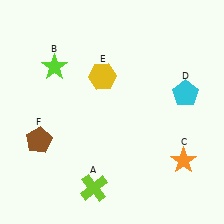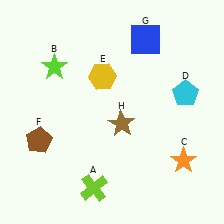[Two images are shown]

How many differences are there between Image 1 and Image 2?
There are 2 differences between the two images.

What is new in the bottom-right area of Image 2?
A brown star (H) was added in the bottom-right area of Image 2.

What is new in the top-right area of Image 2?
A blue square (G) was added in the top-right area of Image 2.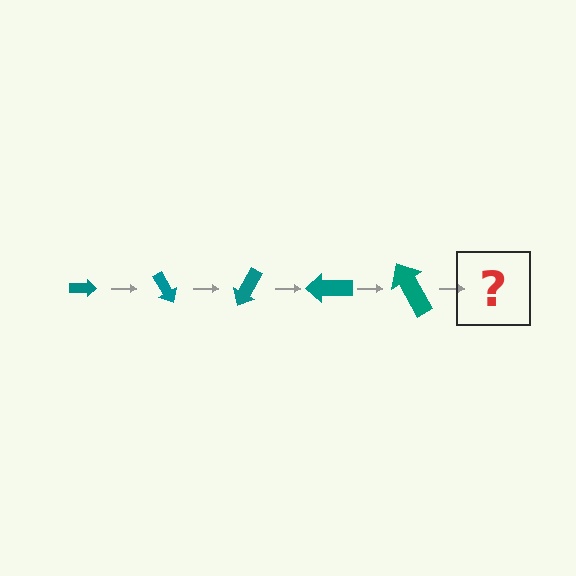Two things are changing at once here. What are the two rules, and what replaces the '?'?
The two rules are that the arrow grows larger each step and it rotates 60 degrees each step. The '?' should be an arrow, larger than the previous one and rotated 300 degrees from the start.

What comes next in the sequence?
The next element should be an arrow, larger than the previous one and rotated 300 degrees from the start.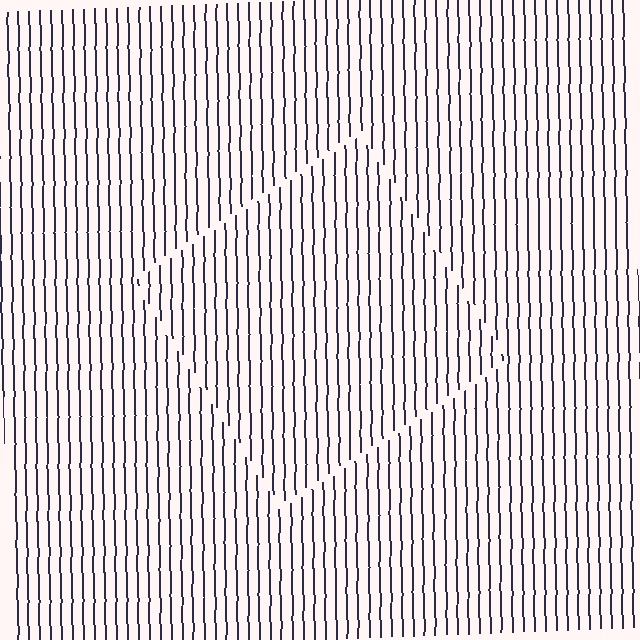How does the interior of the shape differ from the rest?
The interior of the shape contains the same grating, shifted by half a period — the contour is defined by the phase discontinuity where line-ends from the inner and outer gratings abut.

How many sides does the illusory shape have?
4 sides — the line-ends trace a square.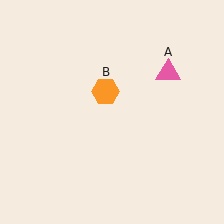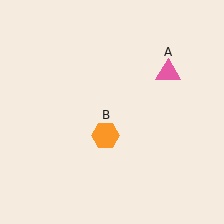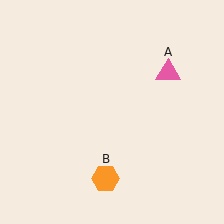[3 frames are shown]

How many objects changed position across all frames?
1 object changed position: orange hexagon (object B).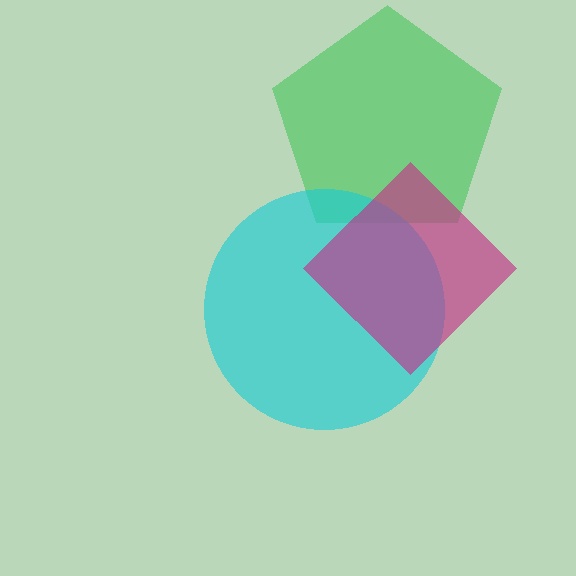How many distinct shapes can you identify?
There are 3 distinct shapes: a green pentagon, a cyan circle, a magenta diamond.